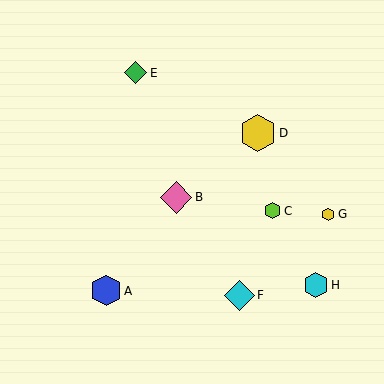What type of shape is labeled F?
Shape F is a cyan diamond.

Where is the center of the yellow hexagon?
The center of the yellow hexagon is at (258, 133).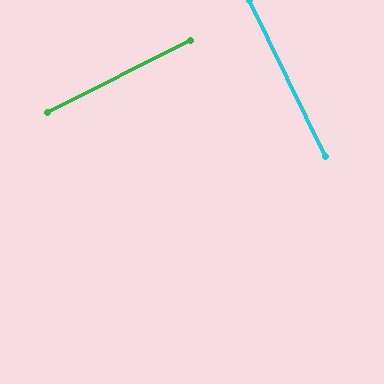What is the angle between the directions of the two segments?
Approximately 89 degrees.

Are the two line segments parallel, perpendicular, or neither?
Perpendicular — they meet at approximately 89°.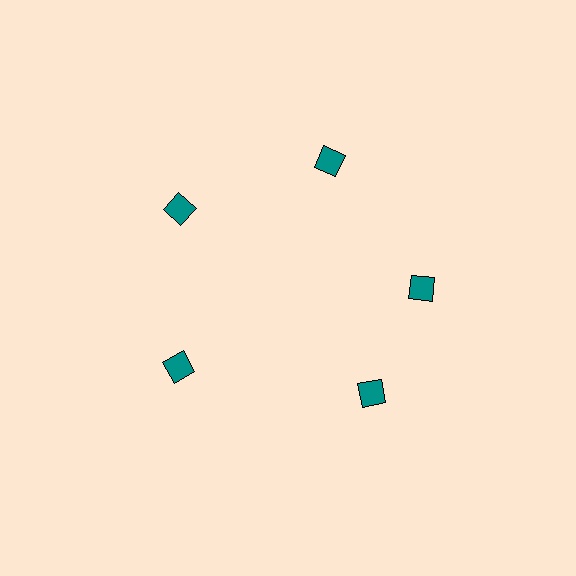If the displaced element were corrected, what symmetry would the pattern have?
It would have 5-fold rotational symmetry — the pattern would map onto itself every 72 degrees.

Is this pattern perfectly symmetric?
No. The 5 teal diamonds are arranged in a ring, but one element near the 5 o'clock position is rotated out of alignment along the ring, breaking the 5-fold rotational symmetry.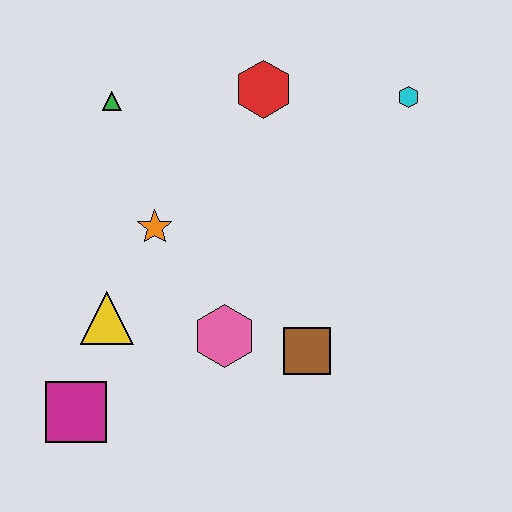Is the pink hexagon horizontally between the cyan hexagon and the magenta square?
Yes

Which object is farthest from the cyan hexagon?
The magenta square is farthest from the cyan hexagon.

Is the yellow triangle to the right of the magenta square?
Yes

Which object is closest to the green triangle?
The orange star is closest to the green triangle.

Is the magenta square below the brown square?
Yes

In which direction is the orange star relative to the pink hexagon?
The orange star is above the pink hexagon.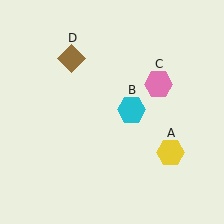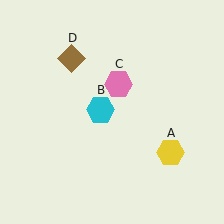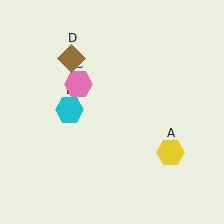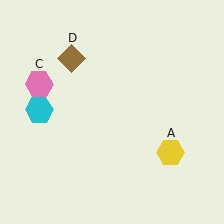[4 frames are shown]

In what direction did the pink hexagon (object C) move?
The pink hexagon (object C) moved left.